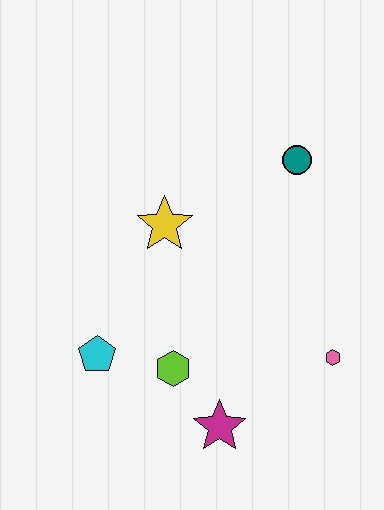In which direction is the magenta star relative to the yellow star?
The magenta star is below the yellow star.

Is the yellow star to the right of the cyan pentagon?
Yes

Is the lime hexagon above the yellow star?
No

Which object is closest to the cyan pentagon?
The lime hexagon is closest to the cyan pentagon.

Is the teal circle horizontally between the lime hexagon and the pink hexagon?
Yes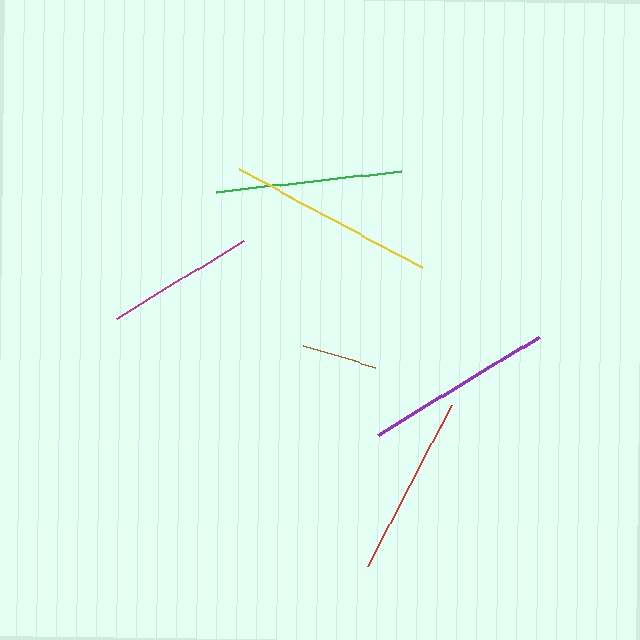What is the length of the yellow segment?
The yellow segment is approximately 208 pixels long.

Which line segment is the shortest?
The brown line is the shortest at approximately 76 pixels.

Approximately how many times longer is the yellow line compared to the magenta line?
The yellow line is approximately 1.4 times the length of the magenta line.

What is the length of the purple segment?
The purple segment is approximately 188 pixels long.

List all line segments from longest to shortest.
From longest to shortest: yellow, purple, green, red, magenta, brown.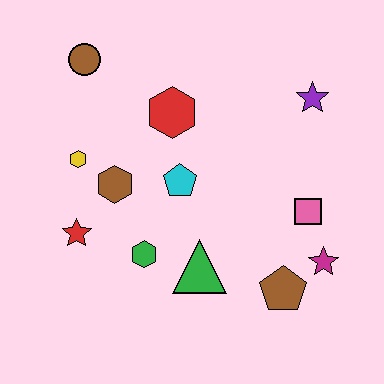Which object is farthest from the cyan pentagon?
The magenta star is farthest from the cyan pentagon.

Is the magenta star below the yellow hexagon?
Yes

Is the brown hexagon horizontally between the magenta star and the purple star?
No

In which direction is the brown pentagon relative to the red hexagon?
The brown pentagon is below the red hexagon.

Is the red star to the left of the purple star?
Yes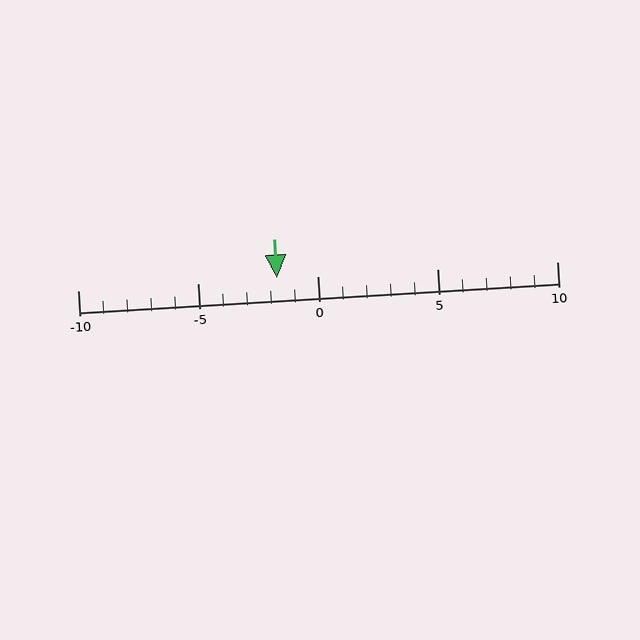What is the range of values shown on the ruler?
The ruler shows values from -10 to 10.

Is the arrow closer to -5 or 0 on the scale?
The arrow is closer to 0.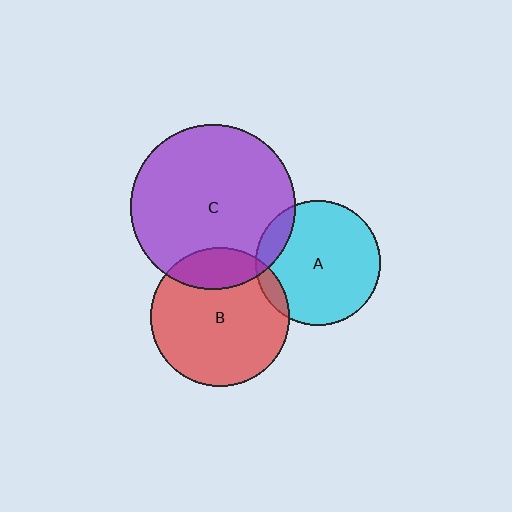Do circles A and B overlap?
Yes.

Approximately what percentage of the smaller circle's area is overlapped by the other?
Approximately 10%.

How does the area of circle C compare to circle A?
Approximately 1.7 times.